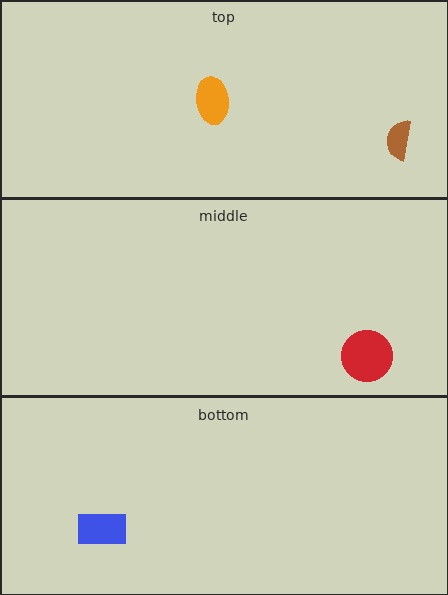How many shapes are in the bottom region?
1.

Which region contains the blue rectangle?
The bottom region.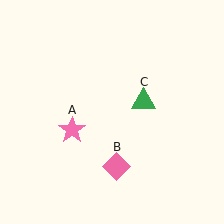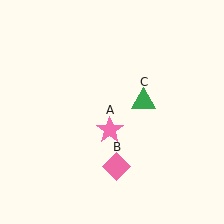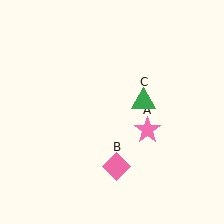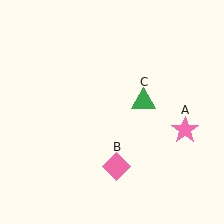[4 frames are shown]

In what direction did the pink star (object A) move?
The pink star (object A) moved right.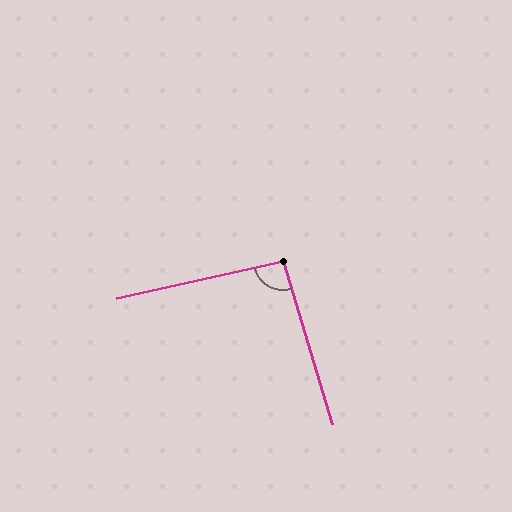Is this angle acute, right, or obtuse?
It is approximately a right angle.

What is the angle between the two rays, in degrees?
Approximately 94 degrees.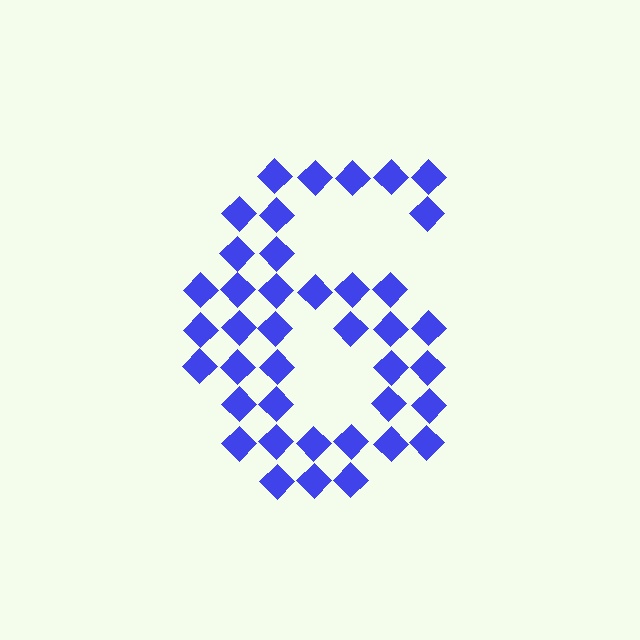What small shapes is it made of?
It is made of small diamonds.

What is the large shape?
The large shape is the digit 6.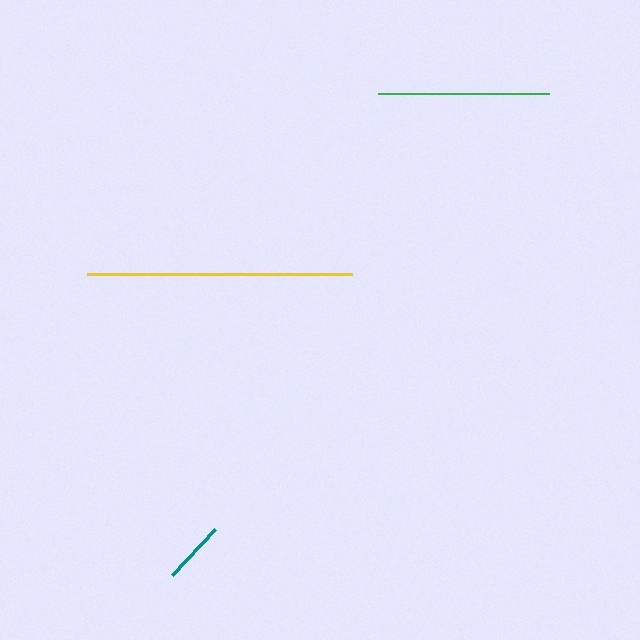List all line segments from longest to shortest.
From longest to shortest: yellow, green, teal.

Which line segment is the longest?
The yellow line is the longest at approximately 264 pixels.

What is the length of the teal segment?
The teal segment is approximately 63 pixels long.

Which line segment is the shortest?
The teal line is the shortest at approximately 63 pixels.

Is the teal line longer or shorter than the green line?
The green line is longer than the teal line.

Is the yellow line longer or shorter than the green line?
The yellow line is longer than the green line.